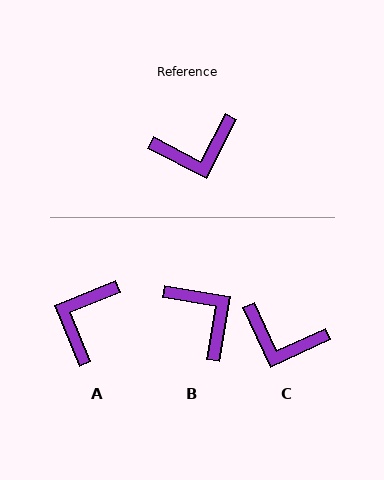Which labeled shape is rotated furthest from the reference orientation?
A, about 131 degrees away.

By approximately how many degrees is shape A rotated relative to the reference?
Approximately 131 degrees clockwise.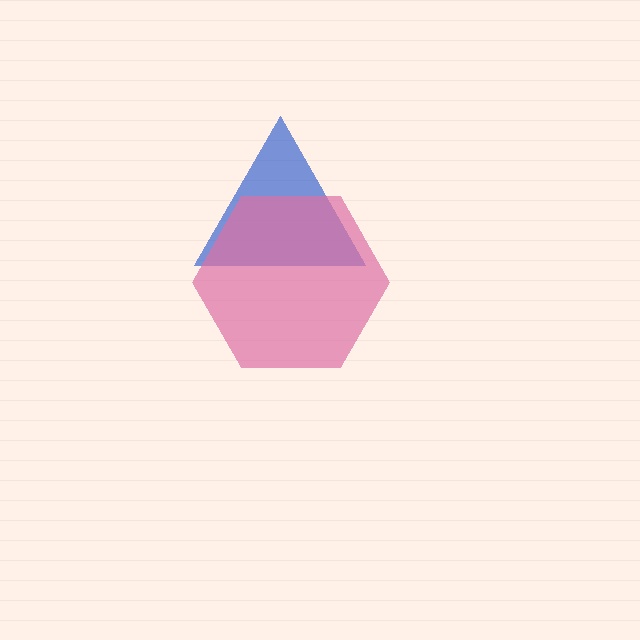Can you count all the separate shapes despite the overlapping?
Yes, there are 2 separate shapes.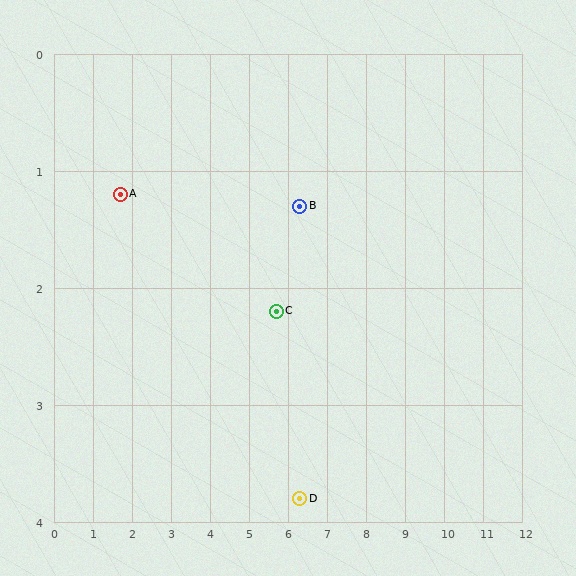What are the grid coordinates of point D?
Point D is at approximately (6.3, 3.8).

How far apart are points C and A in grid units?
Points C and A are about 4.1 grid units apart.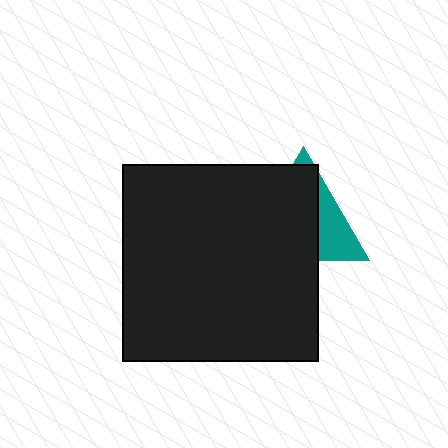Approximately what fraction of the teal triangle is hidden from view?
Roughly 69% of the teal triangle is hidden behind the black square.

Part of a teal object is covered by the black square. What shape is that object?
It is a triangle.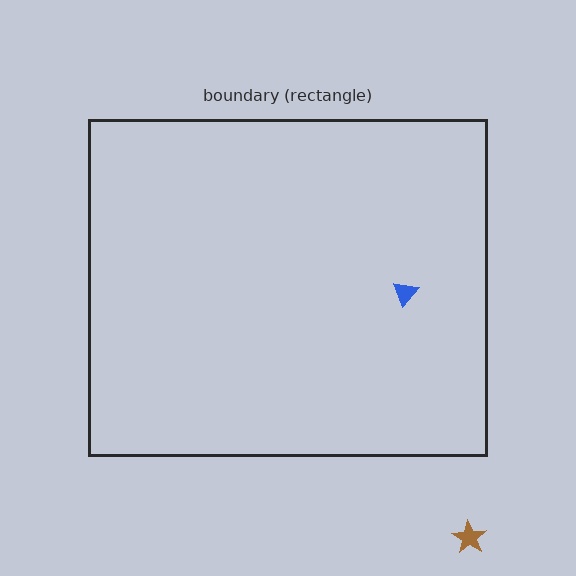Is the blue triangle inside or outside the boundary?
Inside.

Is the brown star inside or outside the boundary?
Outside.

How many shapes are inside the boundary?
1 inside, 1 outside.